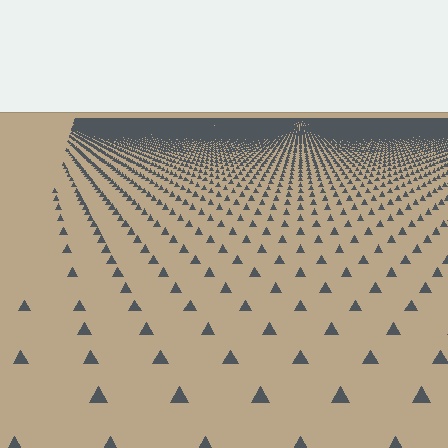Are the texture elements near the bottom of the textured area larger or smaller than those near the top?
Larger. Near the bottom, elements are closer to the viewer and appear at a bigger on-screen size.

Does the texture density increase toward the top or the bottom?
Density increases toward the top.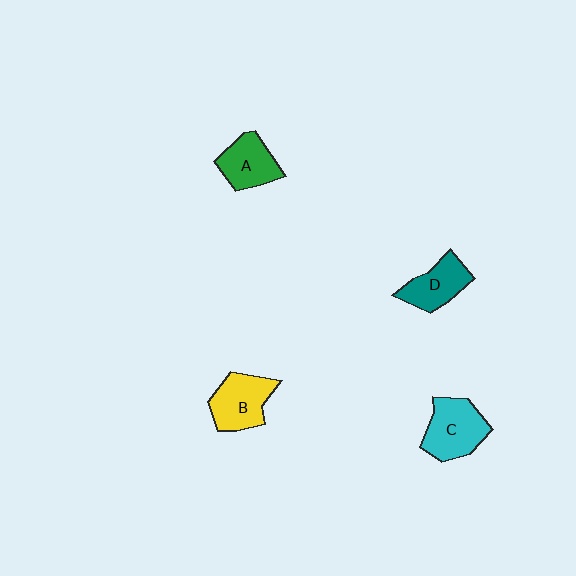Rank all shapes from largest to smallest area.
From largest to smallest: C (cyan), B (yellow), A (green), D (teal).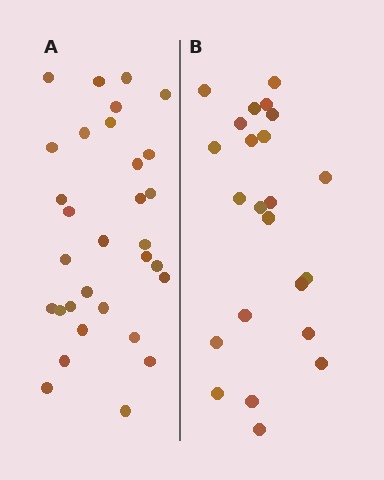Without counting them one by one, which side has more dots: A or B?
Region A (the left region) has more dots.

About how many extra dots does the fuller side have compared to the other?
Region A has roughly 8 or so more dots than region B.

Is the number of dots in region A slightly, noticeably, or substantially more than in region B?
Region A has noticeably more, but not dramatically so. The ratio is roughly 1.3 to 1.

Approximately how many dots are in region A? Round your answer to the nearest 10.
About 30 dots. (The exact count is 31, which rounds to 30.)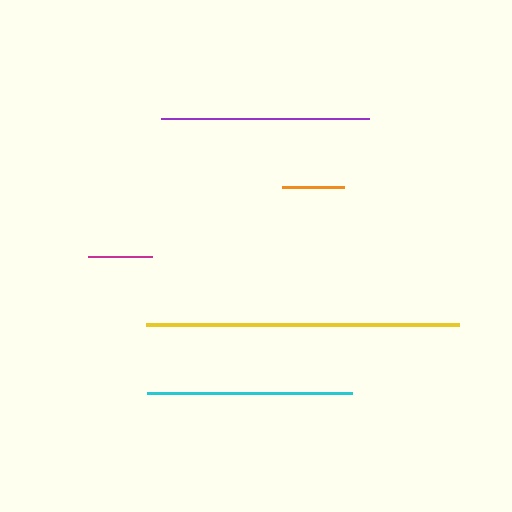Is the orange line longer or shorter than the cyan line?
The cyan line is longer than the orange line.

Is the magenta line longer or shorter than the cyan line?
The cyan line is longer than the magenta line.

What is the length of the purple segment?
The purple segment is approximately 208 pixels long.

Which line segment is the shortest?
The orange line is the shortest at approximately 62 pixels.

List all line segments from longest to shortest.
From longest to shortest: yellow, purple, cyan, magenta, orange.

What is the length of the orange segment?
The orange segment is approximately 62 pixels long.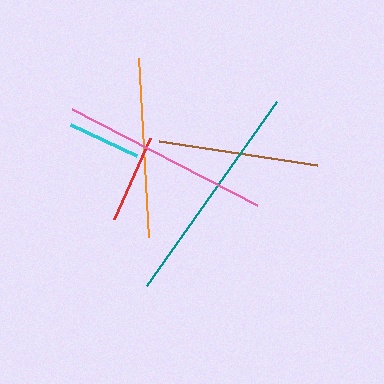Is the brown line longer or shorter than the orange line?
The orange line is longer than the brown line.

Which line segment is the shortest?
The cyan line is the shortest at approximately 73 pixels.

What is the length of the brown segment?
The brown segment is approximately 160 pixels long.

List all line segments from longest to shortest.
From longest to shortest: teal, pink, orange, brown, red, cyan.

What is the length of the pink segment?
The pink segment is approximately 209 pixels long.